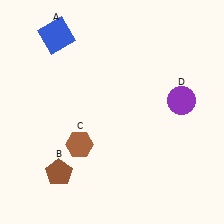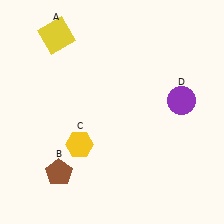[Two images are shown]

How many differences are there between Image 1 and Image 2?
There are 2 differences between the two images.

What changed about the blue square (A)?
In Image 1, A is blue. In Image 2, it changed to yellow.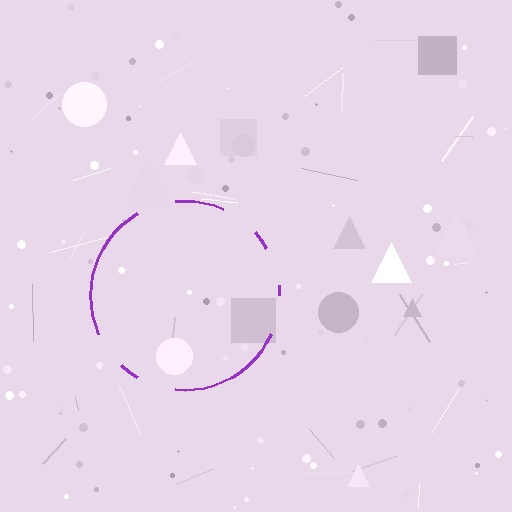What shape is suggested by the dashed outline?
The dashed outline suggests a circle.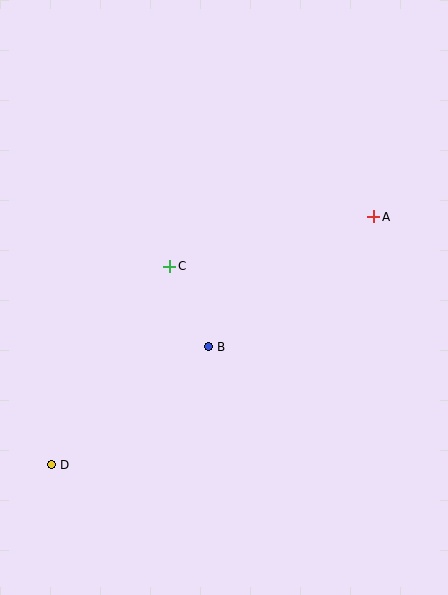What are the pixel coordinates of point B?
Point B is at (209, 347).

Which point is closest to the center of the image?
Point B at (209, 347) is closest to the center.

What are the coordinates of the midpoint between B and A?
The midpoint between B and A is at (291, 282).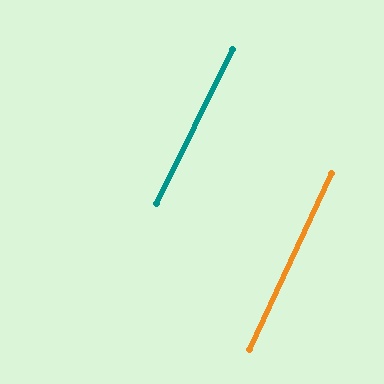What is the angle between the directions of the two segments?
Approximately 1 degree.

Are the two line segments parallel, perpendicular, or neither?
Parallel — their directions differ by only 1.1°.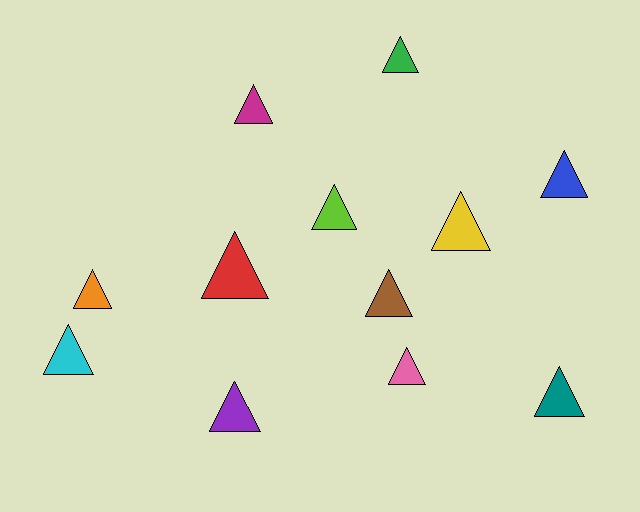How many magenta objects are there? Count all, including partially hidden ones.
There is 1 magenta object.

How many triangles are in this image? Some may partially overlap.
There are 12 triangles.